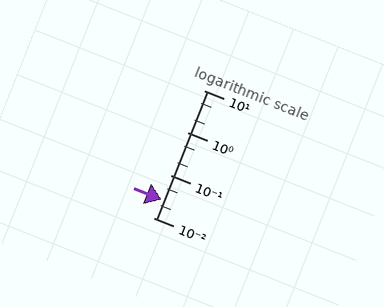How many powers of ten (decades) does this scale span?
The scale spans 3 decades, from 0.01 to 10.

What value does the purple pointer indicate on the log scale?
The pointer indicates approximately 0.027.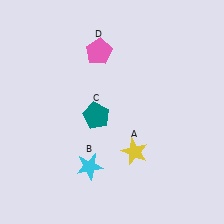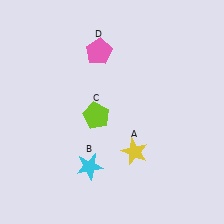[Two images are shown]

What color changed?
The pentagon (C) changed from teal in Image 1 to lime in Image 2.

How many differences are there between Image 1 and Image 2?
There is 1 difference between the two images.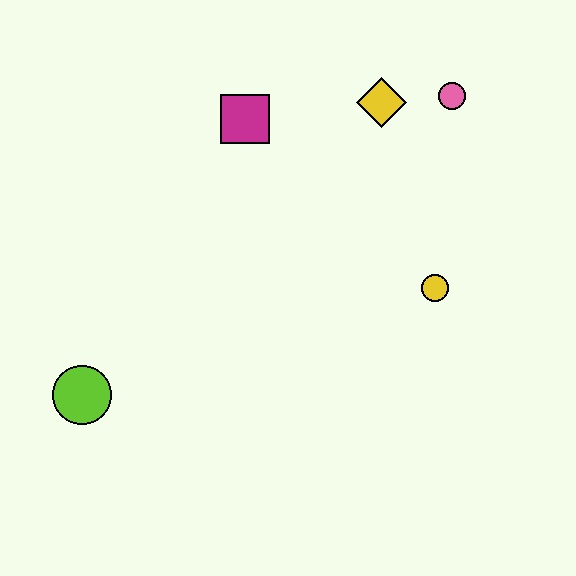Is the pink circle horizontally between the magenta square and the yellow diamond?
No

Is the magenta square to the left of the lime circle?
No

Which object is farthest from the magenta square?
The lime circle is farthest from the magenta square.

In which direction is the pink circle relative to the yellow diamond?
The pink circle is to the right of the yellow diamond.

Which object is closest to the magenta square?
The yellow diamond is closest to the magenta square.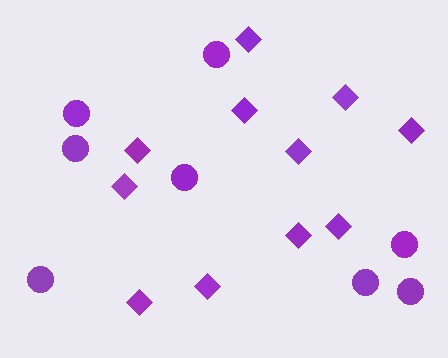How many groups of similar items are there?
There are 2 groups: one group of diamonds (11) and one group of circles (8).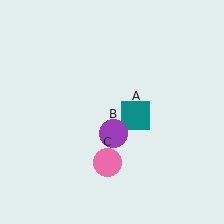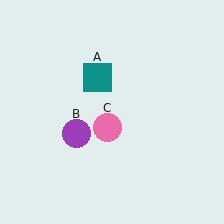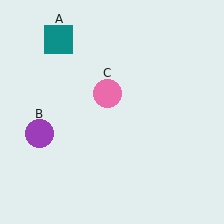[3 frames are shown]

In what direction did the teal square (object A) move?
The teal square (object A) moved up and to the left.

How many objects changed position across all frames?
3 objects changed position: teal square (object A), purple circle (object B), pink circle (object C).